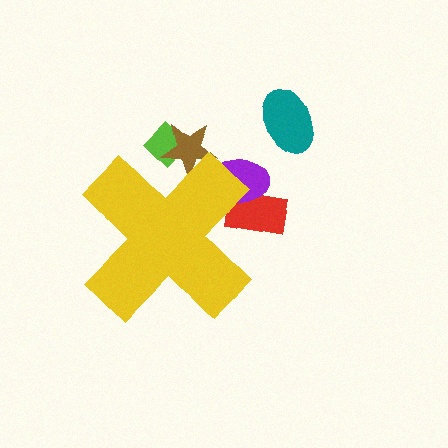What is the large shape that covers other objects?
A yellow cross.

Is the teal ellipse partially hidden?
No, the teal ellipse is fully visible.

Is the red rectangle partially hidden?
Yes, the red rectangle is partially hidden behind the yellow cross.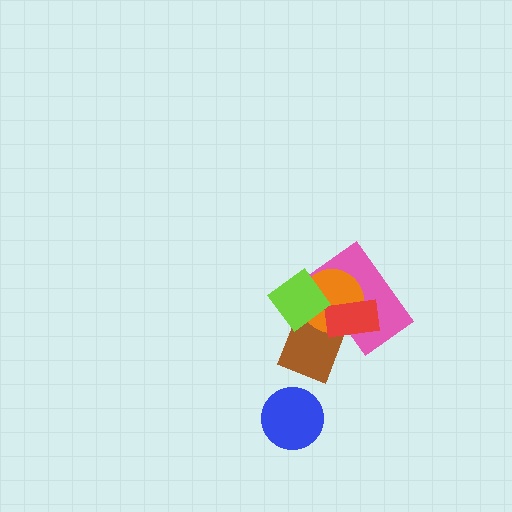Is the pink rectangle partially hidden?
Yes, it is partially covered by another shape.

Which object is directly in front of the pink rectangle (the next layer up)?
The orange circle is directly in front of the pink rectangle.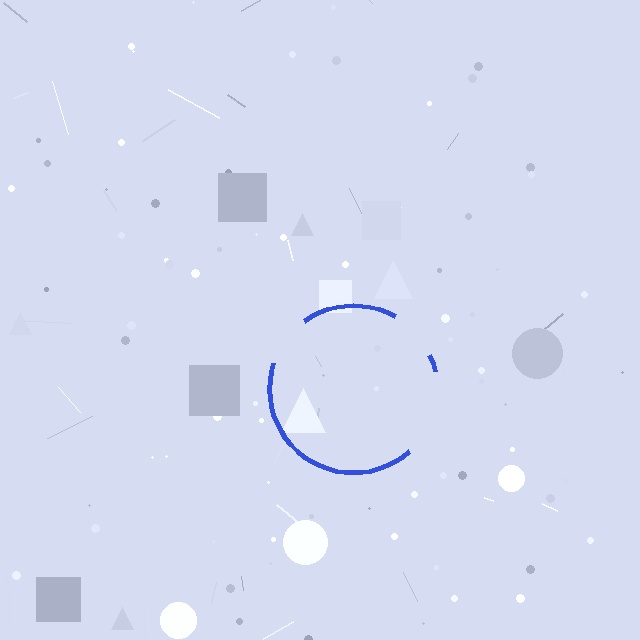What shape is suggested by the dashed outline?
The dashed outline suggests a circle.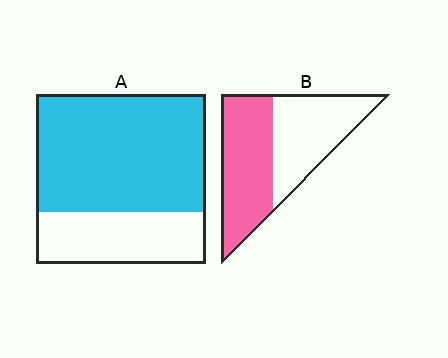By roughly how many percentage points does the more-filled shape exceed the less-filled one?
By roughly 15 percentage points (A over B).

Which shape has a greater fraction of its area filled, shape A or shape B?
Shape A.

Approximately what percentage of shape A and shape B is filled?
A is approximately 70% and B is approximately 50%.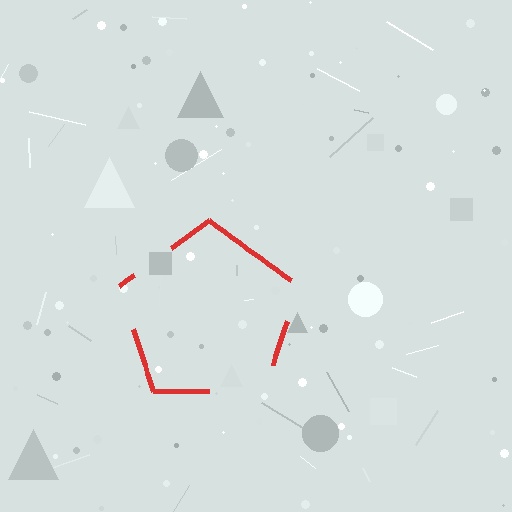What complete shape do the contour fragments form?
The contour fragments form a pentagon.